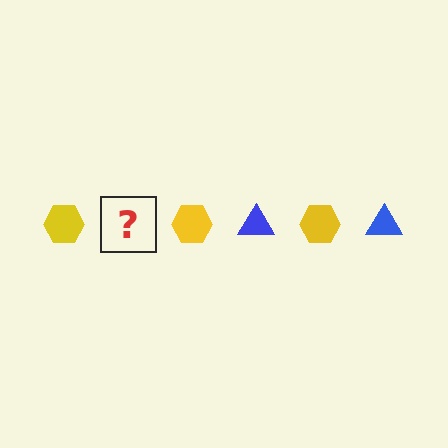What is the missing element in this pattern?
The missing element is a blue triangle.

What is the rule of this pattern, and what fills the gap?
The rule is that the pattern alternates between yellow hexagon and blue triangle. The gap should be filled with a blue triangle.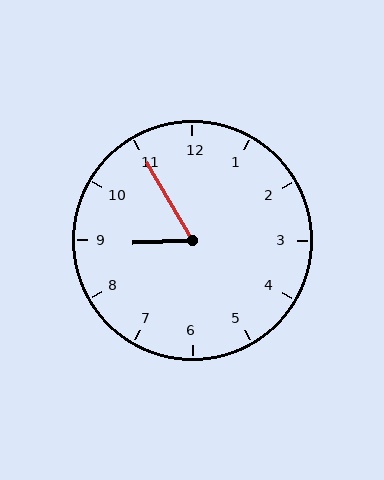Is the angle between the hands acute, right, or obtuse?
It is acute.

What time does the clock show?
8:55.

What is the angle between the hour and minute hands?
Approximately 62 degrees.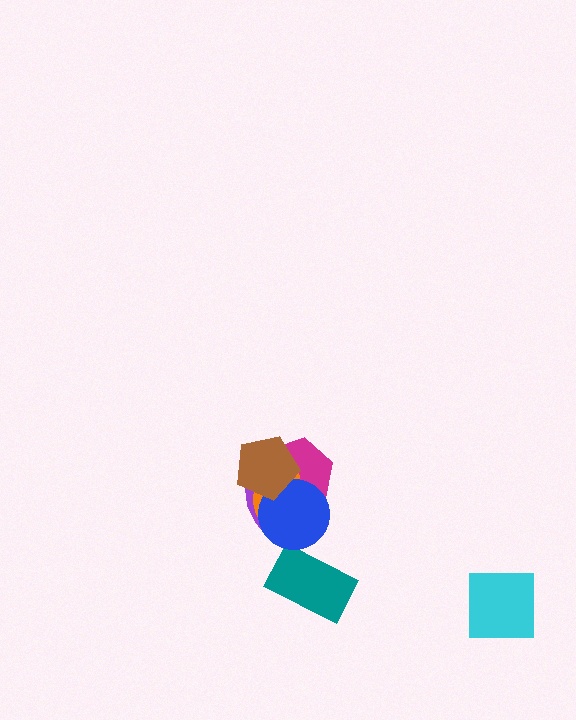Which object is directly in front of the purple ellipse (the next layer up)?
The magenta hexagon is directly in front of the purple ellipse.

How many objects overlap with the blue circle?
4 objects overlap with the blue circle.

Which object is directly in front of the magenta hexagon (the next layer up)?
The orange ellipse is directly in front of the magenta hexagon.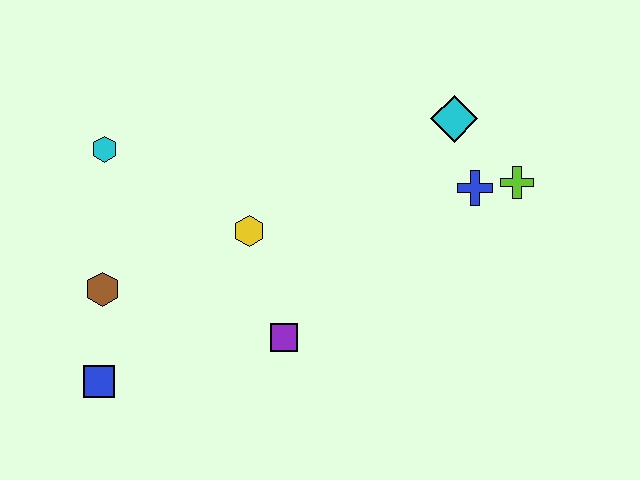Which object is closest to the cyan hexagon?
The brown hexagon is closest to the cyan hexagon.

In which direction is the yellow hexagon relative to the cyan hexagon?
The yellow hexagon is to the right of the cyan hexagon.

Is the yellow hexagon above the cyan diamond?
No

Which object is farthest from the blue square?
The lime cross is farthest from the blue square.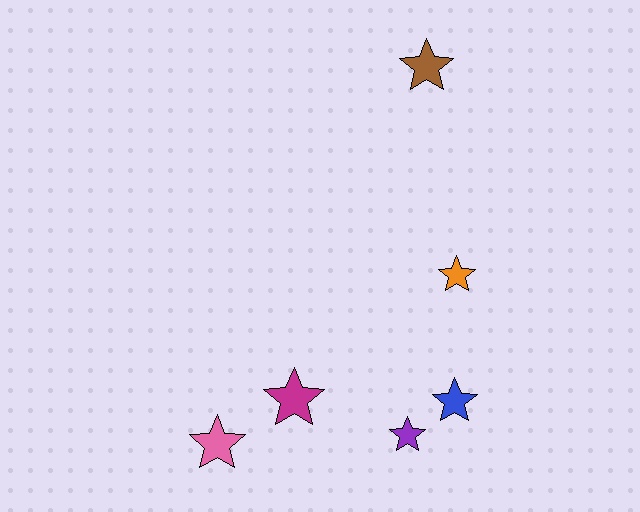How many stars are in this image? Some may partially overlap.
There are 6 stars.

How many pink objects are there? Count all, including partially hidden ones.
There is 1 pink object.